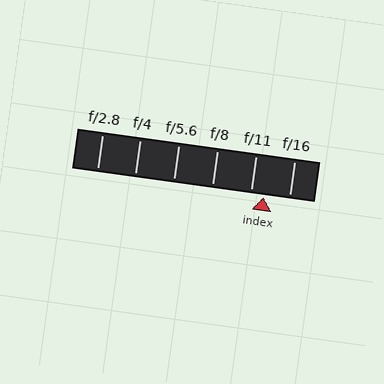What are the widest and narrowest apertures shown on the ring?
The widest aperture shown is f/2.8 and the narrowest is f/16.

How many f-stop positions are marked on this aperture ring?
There are 6 f-stop positions marked.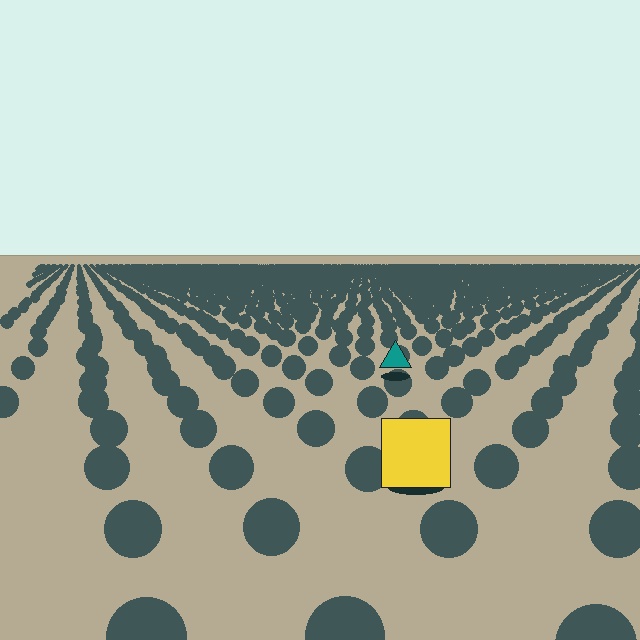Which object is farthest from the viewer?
The teal triangle is farthest from the viewer. It appears smaller and the ground texture around it is denser.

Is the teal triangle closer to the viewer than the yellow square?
No. The yellow square is closer — you can tell from the texture gradient: the ground texture is coarser near it.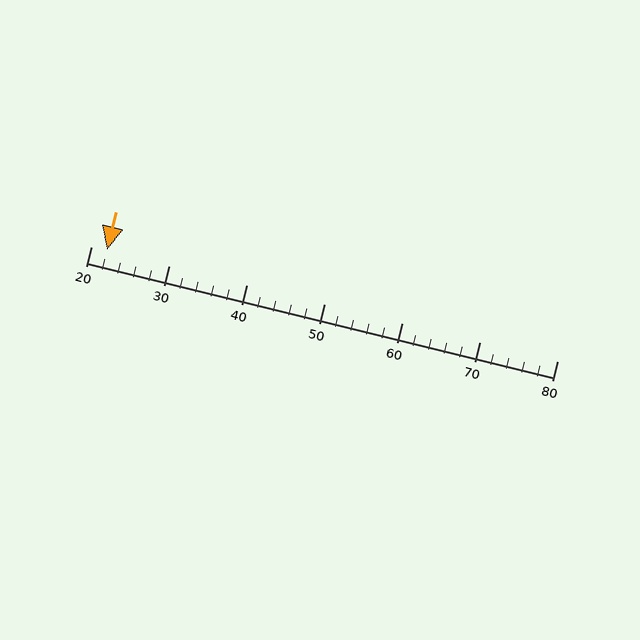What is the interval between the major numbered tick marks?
The major tick marks are spaced 10 units apart.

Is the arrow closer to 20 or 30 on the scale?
The arrow is closer to 20.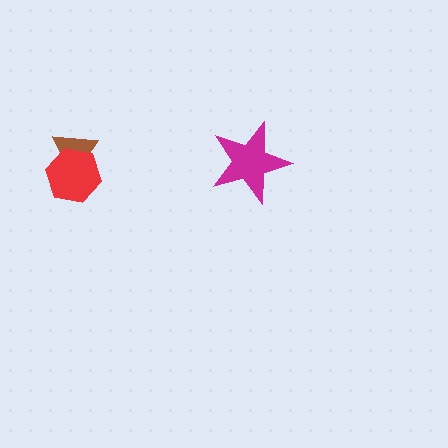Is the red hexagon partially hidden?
No, no other shape covers it.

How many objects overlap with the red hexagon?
1 object overlaps with the red hexagon.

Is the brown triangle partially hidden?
Yes, it is partially covered by another shape.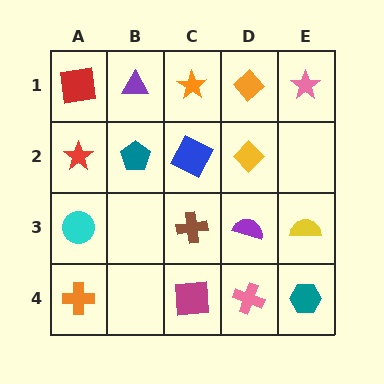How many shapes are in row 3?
4 shapes.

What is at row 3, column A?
A cyan circle.